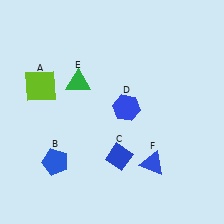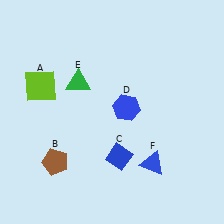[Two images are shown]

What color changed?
The pentagon (B) changed from blue in Image 1 to brown in Image 2.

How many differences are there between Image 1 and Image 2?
There is 1 difference between the two images.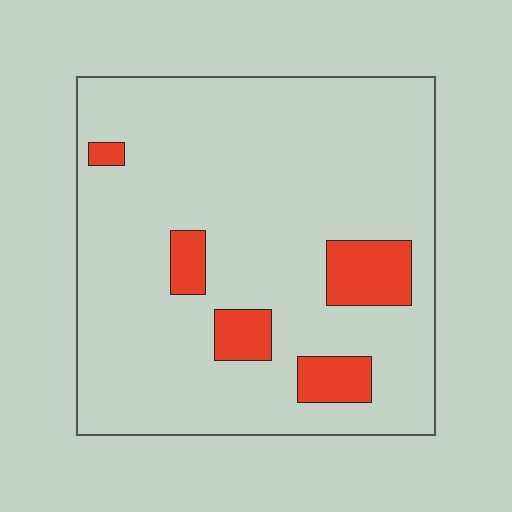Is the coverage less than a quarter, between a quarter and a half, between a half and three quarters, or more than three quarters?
Less than a quarter.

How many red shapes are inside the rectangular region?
5.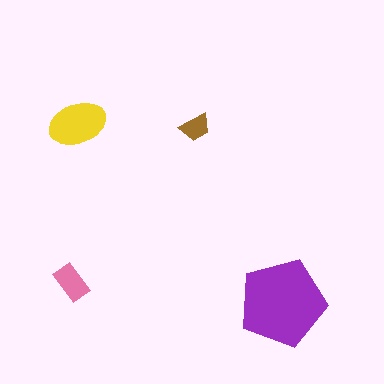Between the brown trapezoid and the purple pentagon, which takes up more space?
The purple pentagon.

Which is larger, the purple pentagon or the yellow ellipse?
The purple pentagon.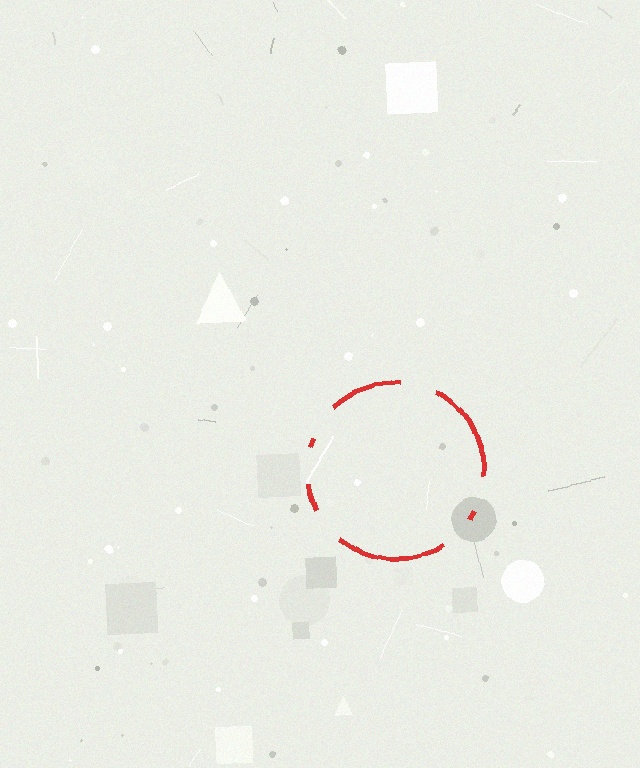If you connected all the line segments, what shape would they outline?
They would outline a circle.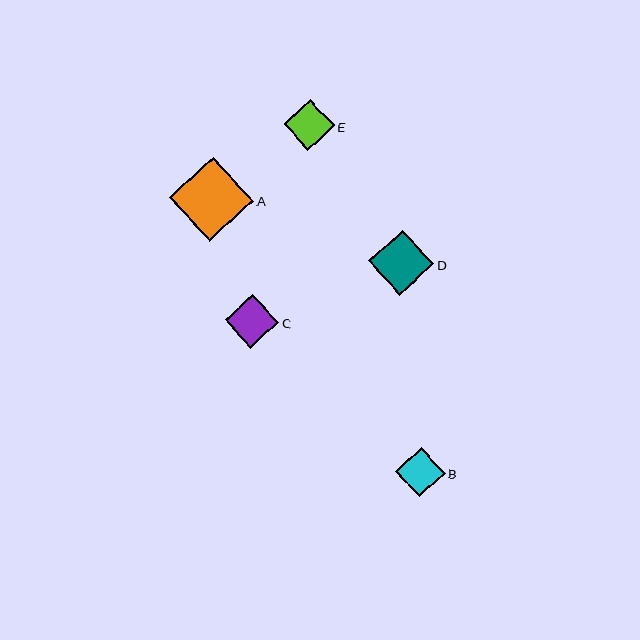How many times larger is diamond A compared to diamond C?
Diamond A is approximately 1.6 times the size of diamond C.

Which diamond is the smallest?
Diamond B is the smallest with a size of approximately 49 pixels.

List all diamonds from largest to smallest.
From largest to smallest: A, D, C, E, B.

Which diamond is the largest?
Diamond A is the largest with a size of approximately 84 pixels.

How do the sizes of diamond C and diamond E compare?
Diamond C and diamond E are approximately the same size.